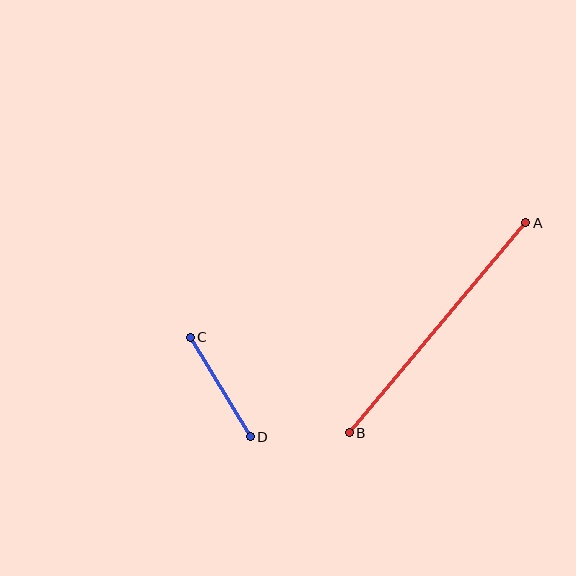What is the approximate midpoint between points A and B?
The midpoint is at approximately (437, 328) pixels.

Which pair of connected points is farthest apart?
Points A and B are farthest apart.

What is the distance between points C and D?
The distance is approximately 116 pixels.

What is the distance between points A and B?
The distance is approximately 274 pixels.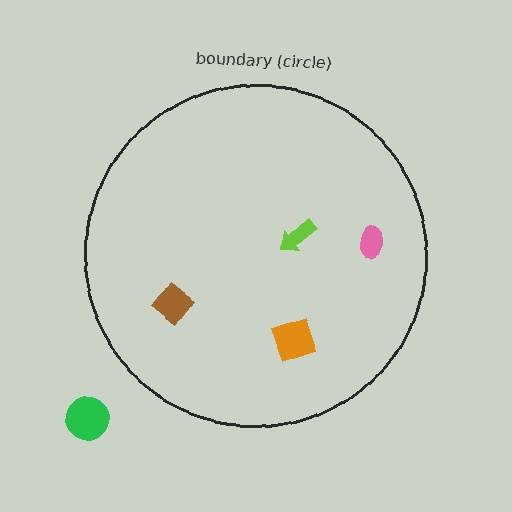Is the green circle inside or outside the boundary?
Outside.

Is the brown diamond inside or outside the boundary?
Inside.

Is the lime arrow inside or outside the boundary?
Inside.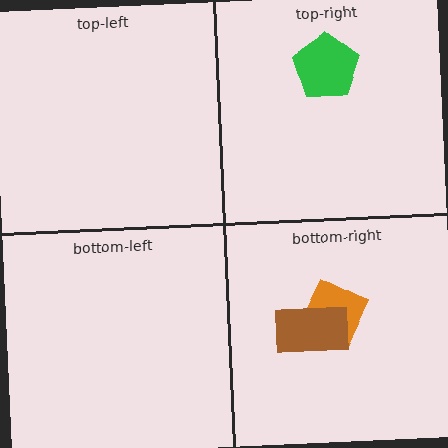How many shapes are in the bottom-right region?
2.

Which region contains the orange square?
The bottom-right region.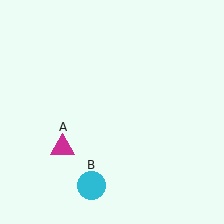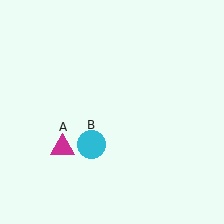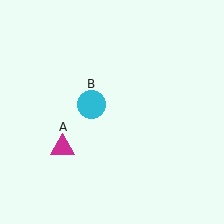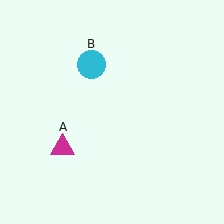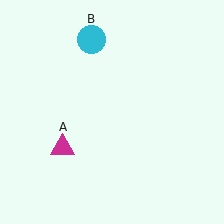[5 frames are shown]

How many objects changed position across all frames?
1 object changed position: cyan circle (object B).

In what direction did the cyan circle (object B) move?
The cyan circle (object B) moved up.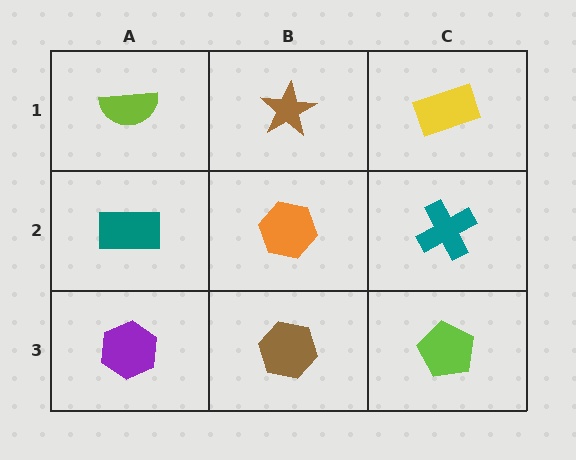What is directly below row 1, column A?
A teal rectangle.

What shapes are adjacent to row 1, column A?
A teal rectangle (row 2, column A), a brown star (row 1, column B).